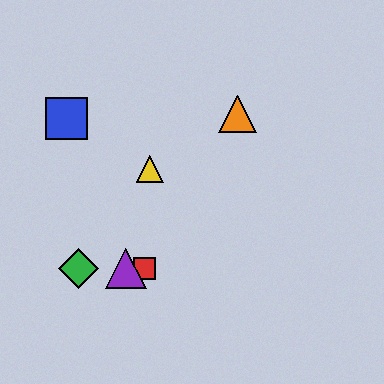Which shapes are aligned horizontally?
The red square, the green diamond, the purple triangle are aligned horizontally.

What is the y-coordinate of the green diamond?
The green diamond is at y≈269.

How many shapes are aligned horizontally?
3 shapes (the red square, the green diamond, the purple triangle) are aligned horizontally.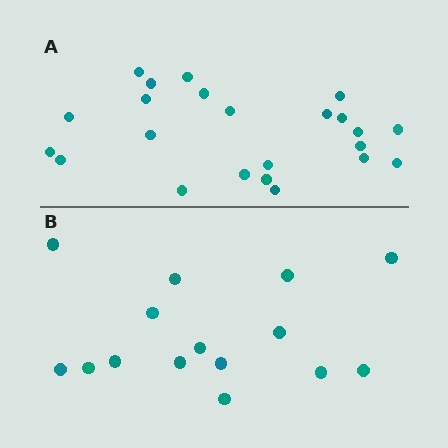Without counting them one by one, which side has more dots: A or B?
Region A (the top region) has more dots.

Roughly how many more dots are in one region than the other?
Region A has roughly 8 or so more dots than region B.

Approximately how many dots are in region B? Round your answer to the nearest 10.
About 20 dots. (The exact count is 15, which rounds to 20.)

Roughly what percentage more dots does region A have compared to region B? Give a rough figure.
About 55% more.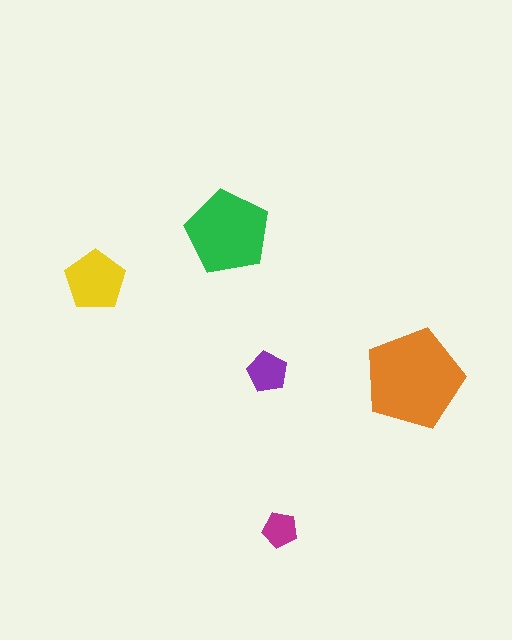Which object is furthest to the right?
The orange pentagon is rightmost.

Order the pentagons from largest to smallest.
the orange one, the green one, the yellow one, the purple one, the magenta one.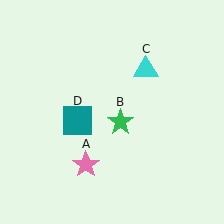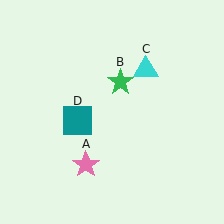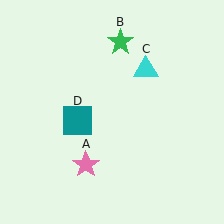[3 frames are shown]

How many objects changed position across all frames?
1 object changed position: green star (object B).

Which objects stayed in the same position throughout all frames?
Pink star (object A) and cyan triangle (object C) and teal square (object D) remained stationary.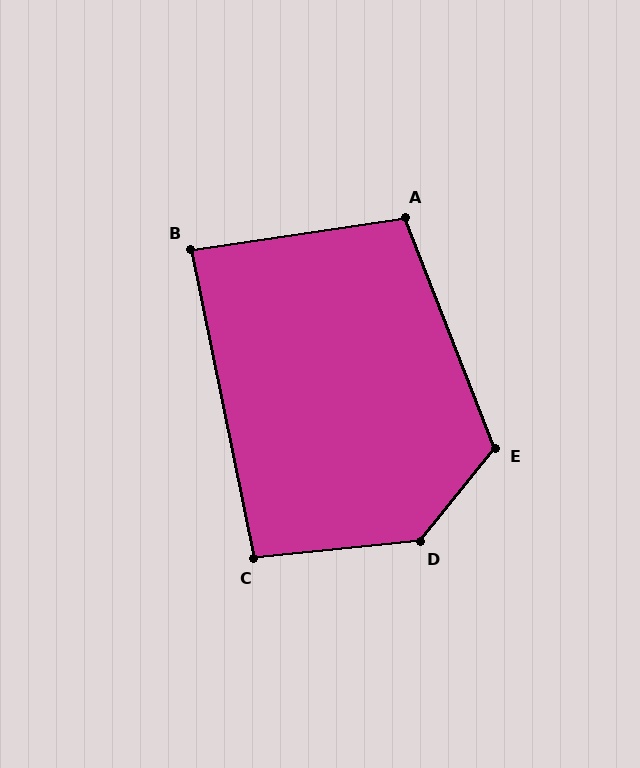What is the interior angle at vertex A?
Approximately 103 degrees (obtuse).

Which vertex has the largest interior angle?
D, at approximately 135 degrees.